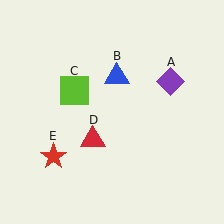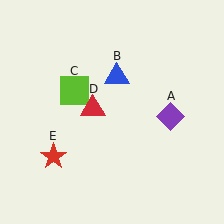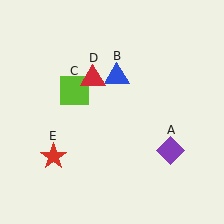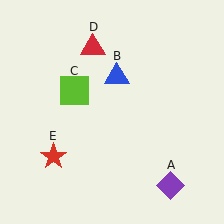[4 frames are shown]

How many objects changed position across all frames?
2 objects changed position: purple diamond (object A), red triangle (object D).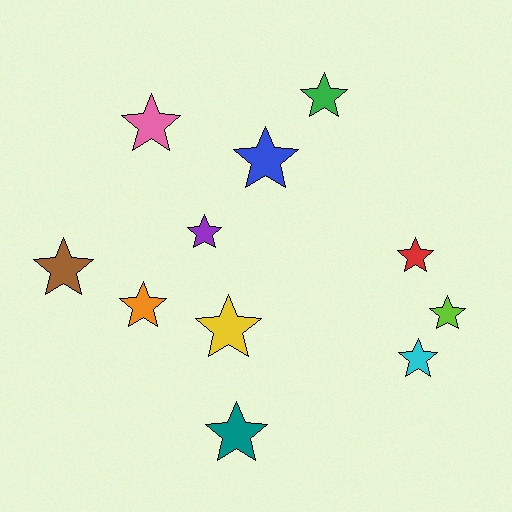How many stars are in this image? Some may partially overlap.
There are 11 stars.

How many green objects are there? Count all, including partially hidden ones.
There is 1 green object.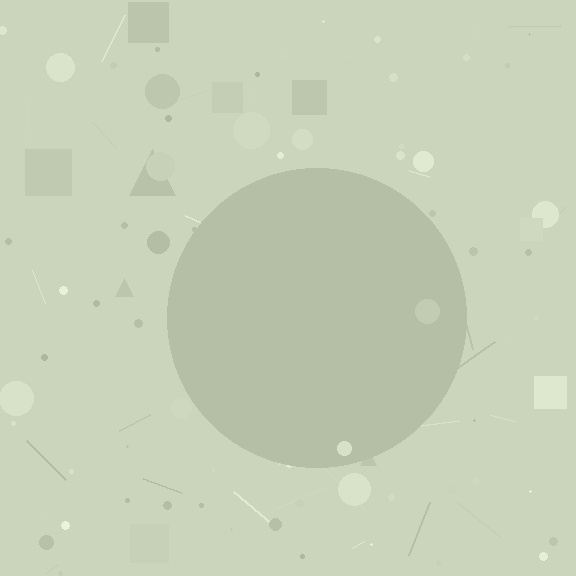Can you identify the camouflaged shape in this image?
The camouflaged shape is a circle.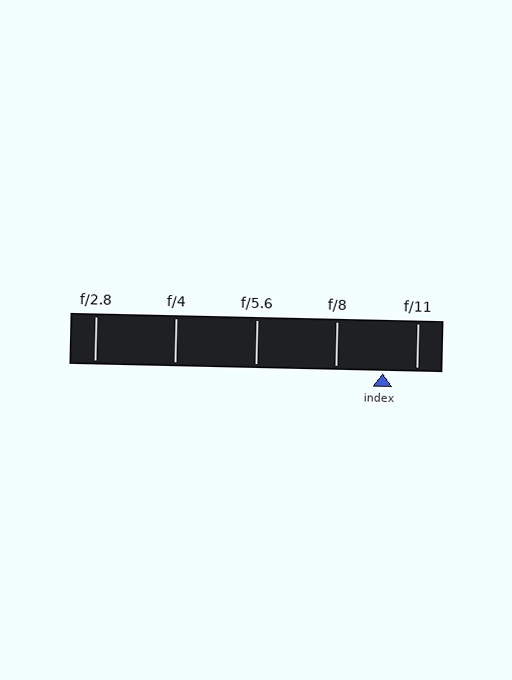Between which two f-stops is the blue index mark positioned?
The index mark is between f/8 and f/11.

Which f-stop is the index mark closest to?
The index mark is closest to f/11.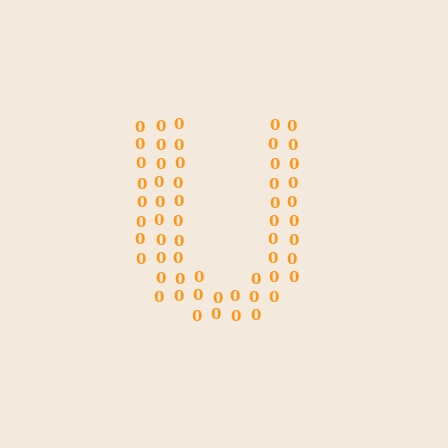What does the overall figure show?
The overall figure shows the letter U.